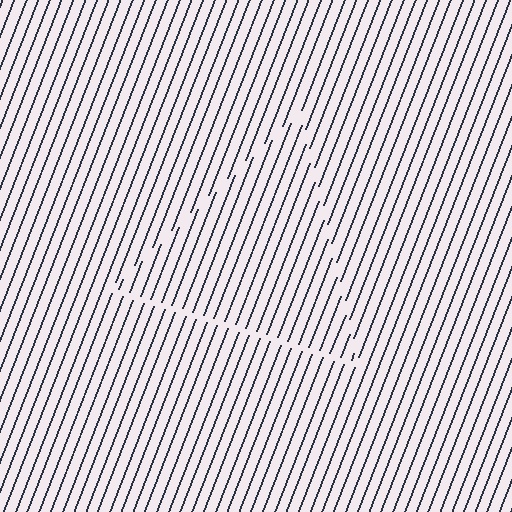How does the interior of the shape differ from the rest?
The interior of the shape contains the same grating, shifted by half a period — the contour is defined by the phase discontinuity where line-ends from the inner and outer gratings abut.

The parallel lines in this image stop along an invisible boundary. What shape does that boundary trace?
An illusory triangle. The interior of the shape contains the same grating, shifted by half a period — the contour is defined by the phase discontinuity where line-ends from the inner and outer gratings abut.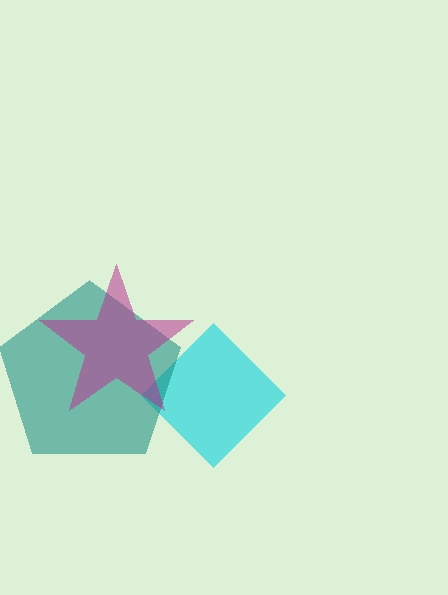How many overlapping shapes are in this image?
There are 3 overlapping shapes in the image.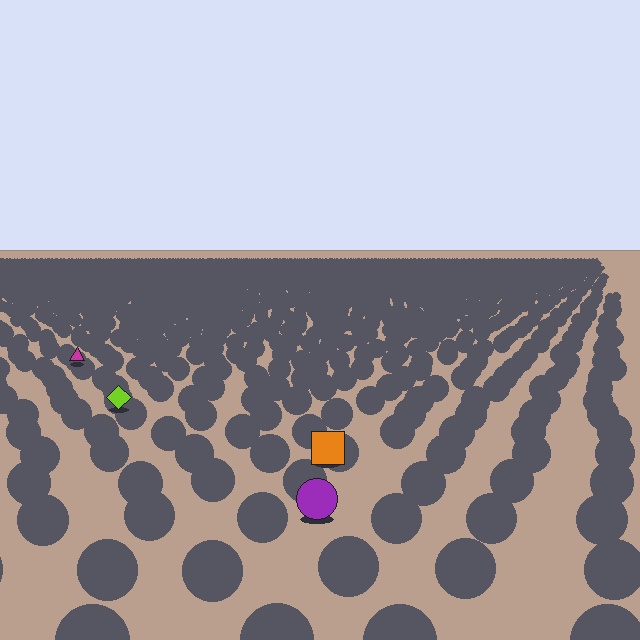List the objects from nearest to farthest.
From nearest to farthest: the purple circle, the orange square, the lime diamond, the magenta triangle.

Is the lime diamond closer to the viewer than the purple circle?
No. The purple circle is closer — you can tell from the texture gradient: the ground texture is coarser near it.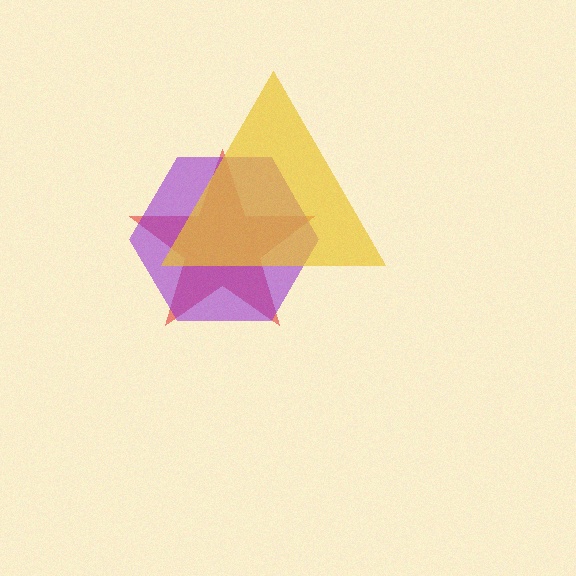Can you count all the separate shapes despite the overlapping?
Yes, there are 3 separate shapes.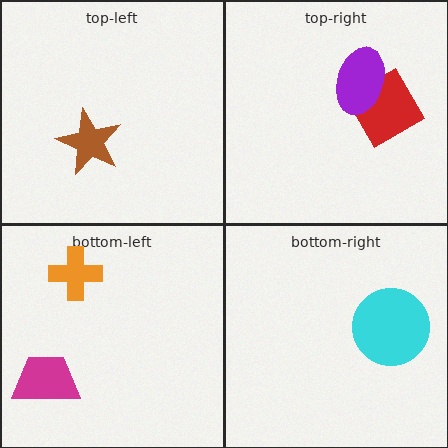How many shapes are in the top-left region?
1.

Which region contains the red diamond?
The top-right region.